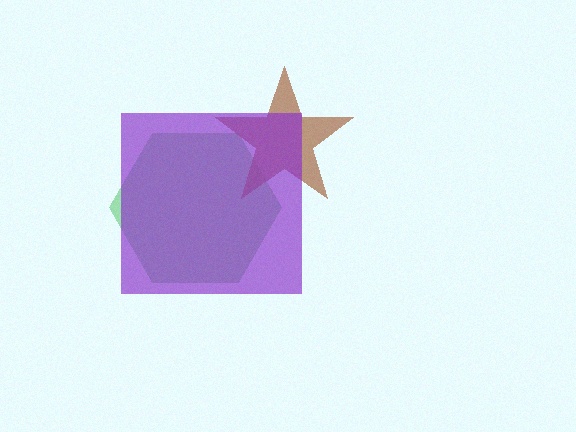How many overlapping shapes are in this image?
There are 3 overlapping shapes in the image.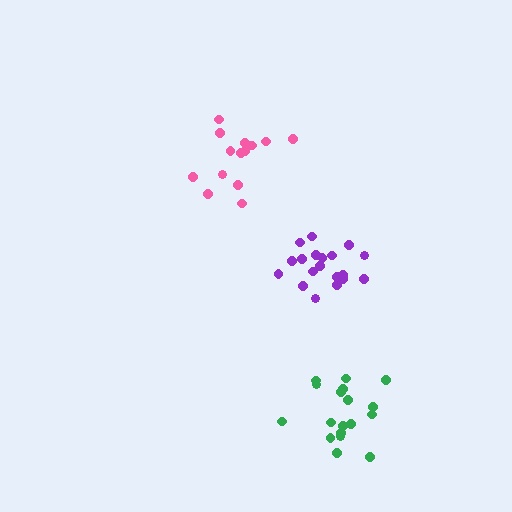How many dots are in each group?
Group 1: 19 dots, Group 2: 18 dots, Group 3: 14 dots (51 total).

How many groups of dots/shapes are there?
There are 3 groups.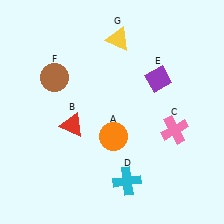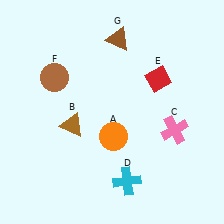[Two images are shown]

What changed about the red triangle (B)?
In Image 1, B is red. In Image 2, it changed to brown.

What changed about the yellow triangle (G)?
In Image 1, G is yellow. In Image 2, it changed to brown.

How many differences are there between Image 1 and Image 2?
There are 3 differences between the two images.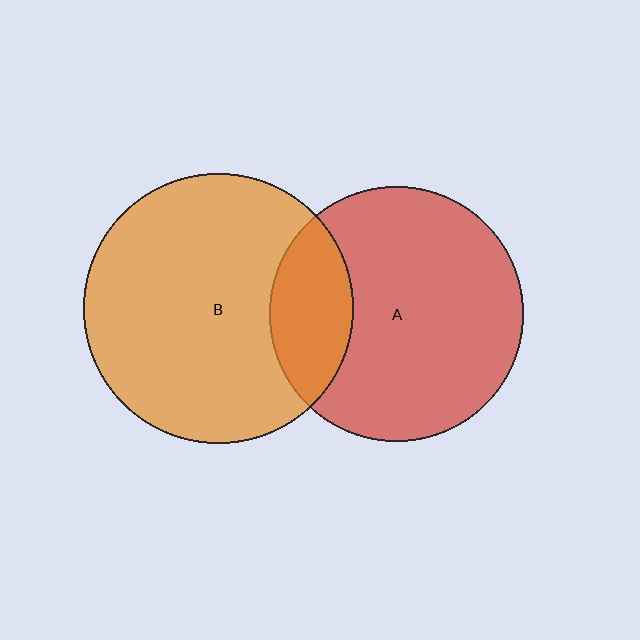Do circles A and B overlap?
Yes.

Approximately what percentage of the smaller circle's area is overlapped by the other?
Approximately 20%.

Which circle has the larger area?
Circle B (orange).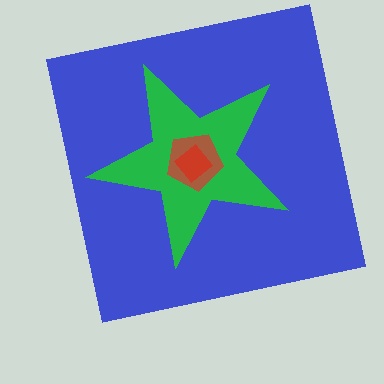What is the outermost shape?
The blue square.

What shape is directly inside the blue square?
The green star.